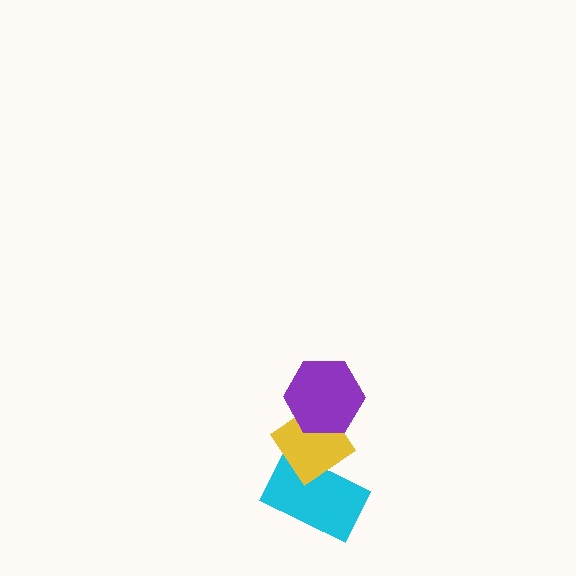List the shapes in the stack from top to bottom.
From top to bottom: the purple hexagon, the yellow diamond, the cyan rectangle.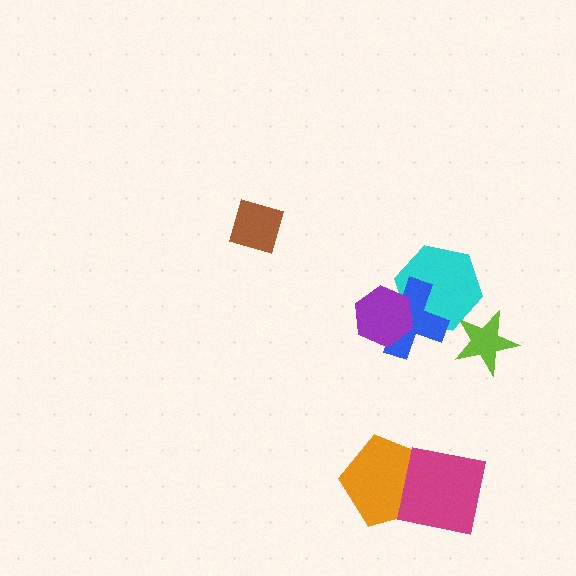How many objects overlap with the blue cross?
2 objects overlap with the blue cross.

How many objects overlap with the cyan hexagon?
2 objects overlap with the cyan hexagon.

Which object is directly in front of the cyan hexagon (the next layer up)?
The blue cross is directly in front of the cyan hexagon.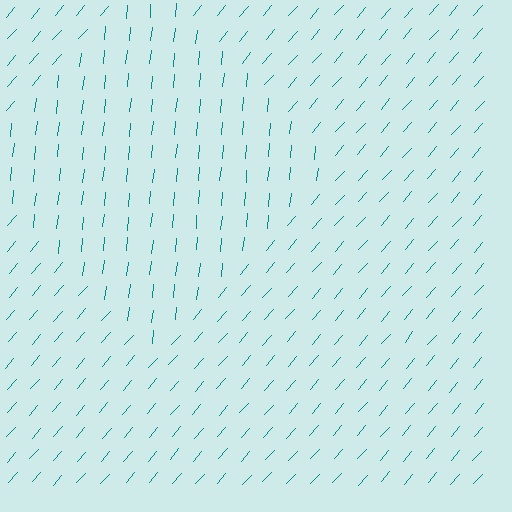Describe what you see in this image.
The image is filled with small teal line segments. A diamond region in the image has lines oriented differently from the surrounding lines, creating a visible texture boundary.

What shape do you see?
I see a diamond.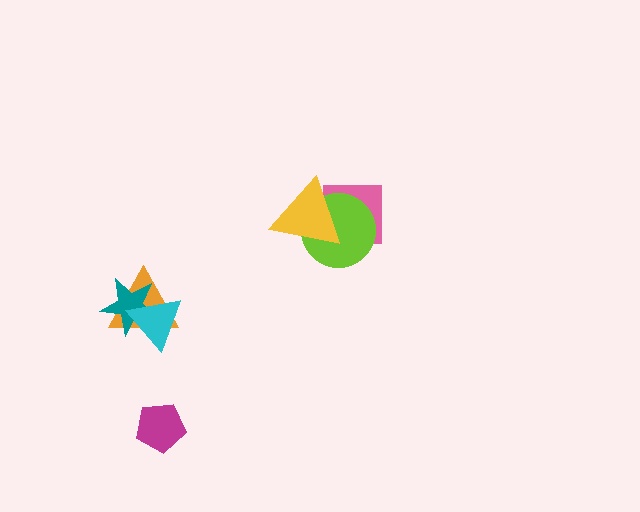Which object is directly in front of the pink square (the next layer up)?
The lime circle is directly in front of the pink square.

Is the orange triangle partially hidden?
Yes, it is partially covered by another shape.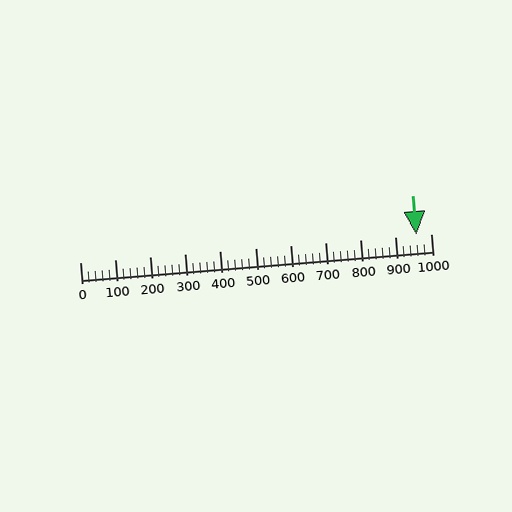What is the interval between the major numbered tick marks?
The major tick marks are spaced 100 units apart.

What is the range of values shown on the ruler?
The ruler shows values from 0 to 1000.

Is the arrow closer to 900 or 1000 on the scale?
The arrow is closer to 1000.